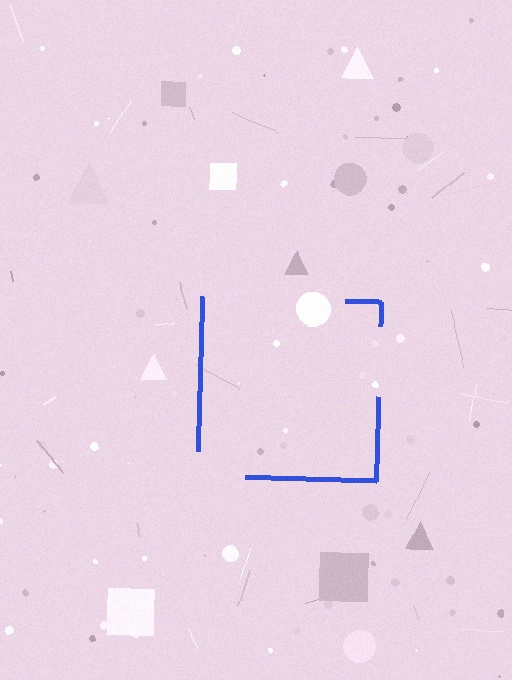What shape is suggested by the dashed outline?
The dashed outline suggests a square.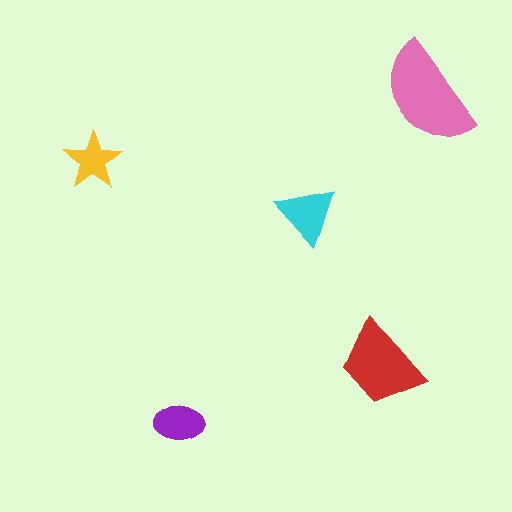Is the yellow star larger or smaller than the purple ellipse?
Smaller.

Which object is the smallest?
The yellow star.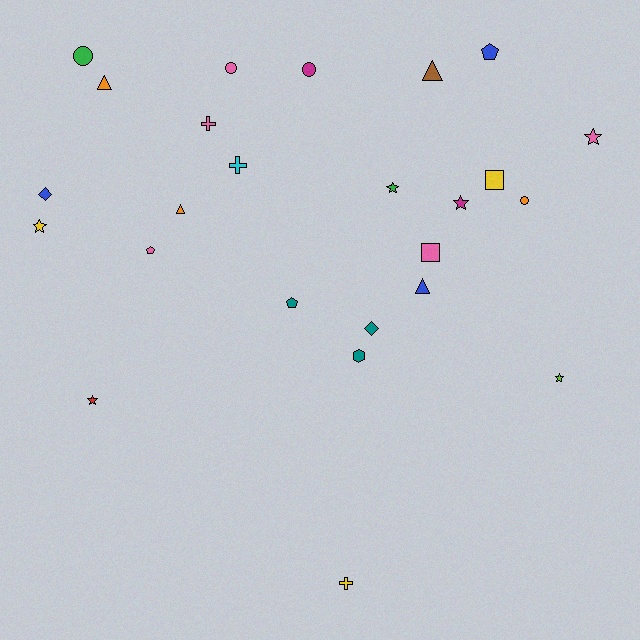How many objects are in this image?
There are 25 objects.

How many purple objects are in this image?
There are no purple objects.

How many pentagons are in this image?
There are 3 pentagons.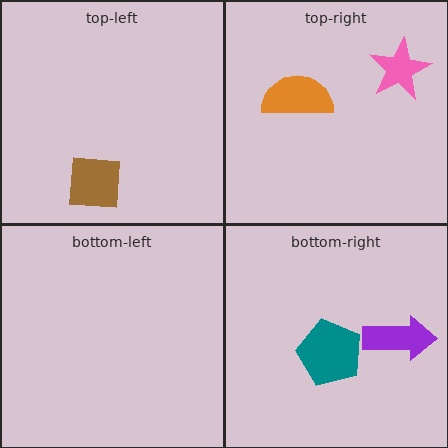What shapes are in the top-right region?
The pink star, the orange semicircle.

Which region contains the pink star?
The top-right region.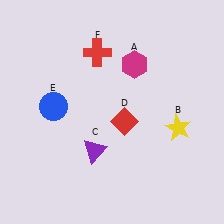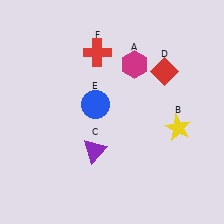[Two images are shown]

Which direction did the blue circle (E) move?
The blue circle (E) moved right.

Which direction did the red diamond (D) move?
The red diamond (D) moved up.